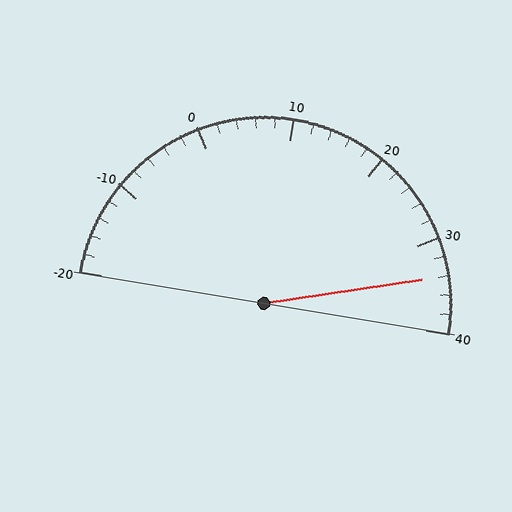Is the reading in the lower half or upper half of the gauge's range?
The reading is in the upper half of the range (-20 to 40).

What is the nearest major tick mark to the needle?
The nearest major tick mark is 30.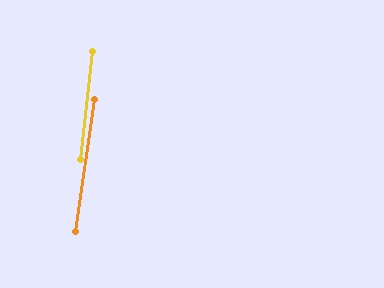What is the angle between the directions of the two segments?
Approximately 2 degrees.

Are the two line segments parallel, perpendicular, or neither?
Parallel — their directions differ by only 2.0°.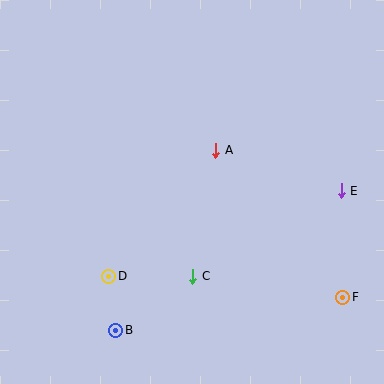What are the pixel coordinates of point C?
Point C is at (193, 276).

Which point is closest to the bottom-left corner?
Point B is closest to the bottom-left corner.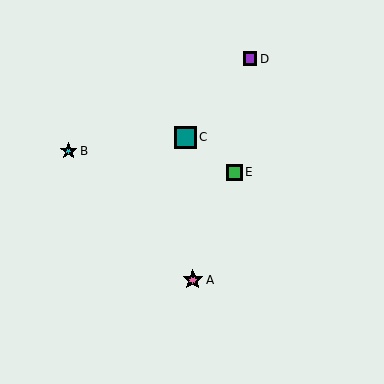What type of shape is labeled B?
Shape B is a cyan star.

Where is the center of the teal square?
The center of the teal square is at (185, 137).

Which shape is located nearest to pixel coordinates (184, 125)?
The teal square (labeled C) at (185, 137) is nearest to that location.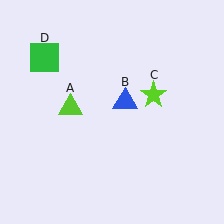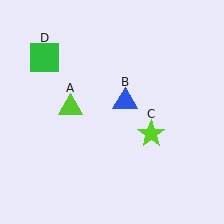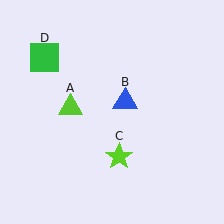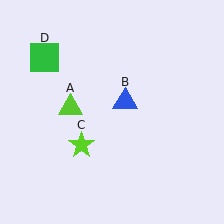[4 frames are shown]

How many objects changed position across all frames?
1 object changed position: lime star (object C).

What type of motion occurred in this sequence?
The lime star (object C) rotated clockwise around the center of the scene.